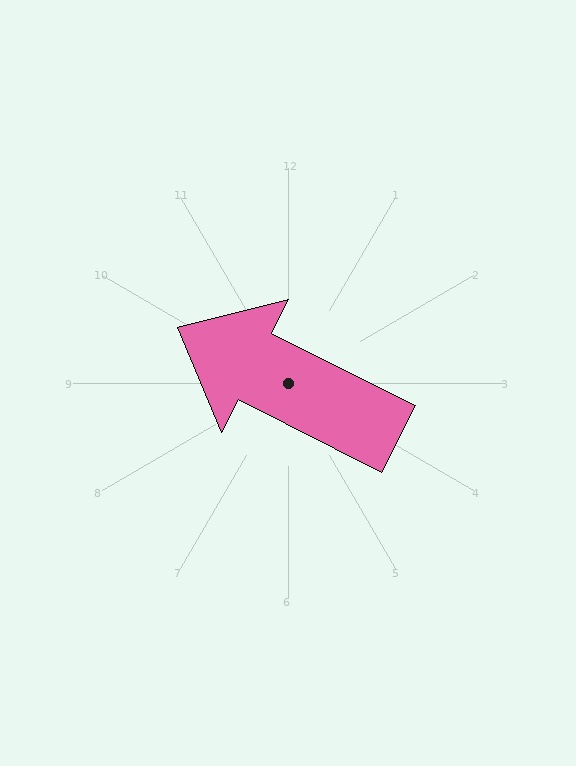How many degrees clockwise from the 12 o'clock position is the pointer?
Approximately 297 degrees.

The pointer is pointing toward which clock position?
Roughly 10 o'clock.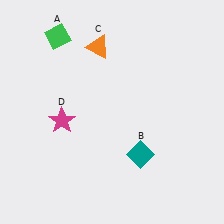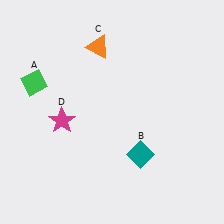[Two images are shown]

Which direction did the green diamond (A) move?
The green diamond (A) moved down.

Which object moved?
The green diamond (A) moved down.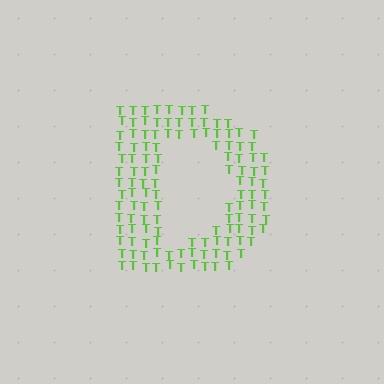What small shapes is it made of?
It is made of small letter T's.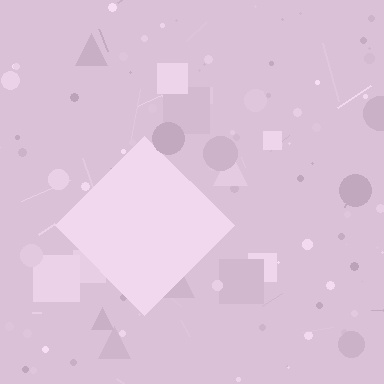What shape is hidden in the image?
A diamond is hidden in the image.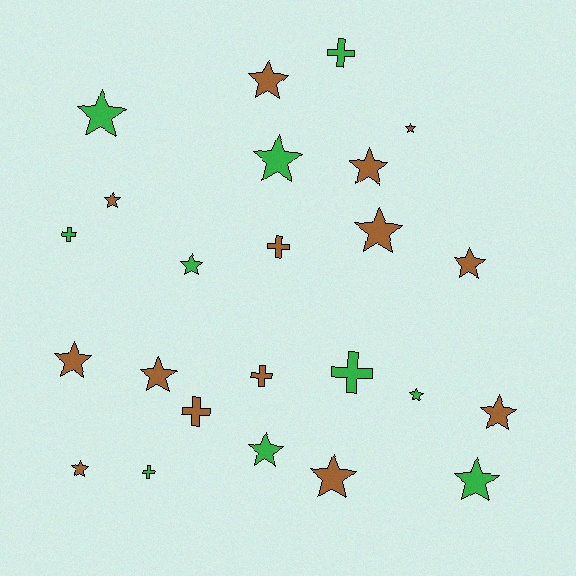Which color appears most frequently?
Brown, with 14 objects.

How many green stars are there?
There are 6 green stars.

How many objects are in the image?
There are 24 objects.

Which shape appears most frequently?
Star, with 17 objects.